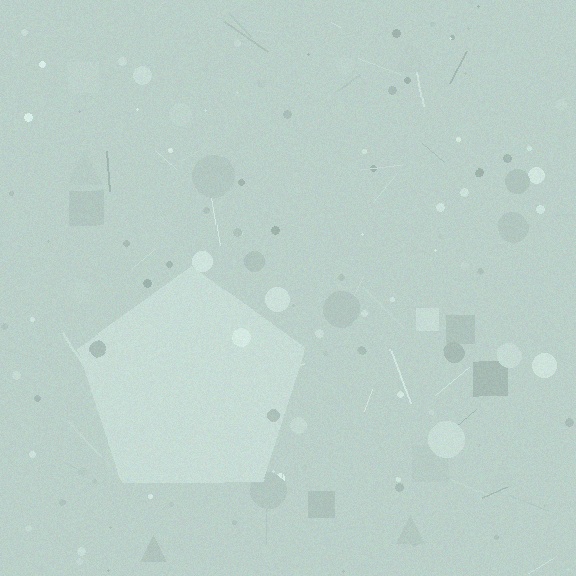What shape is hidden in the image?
A pentagon is hidden in the image.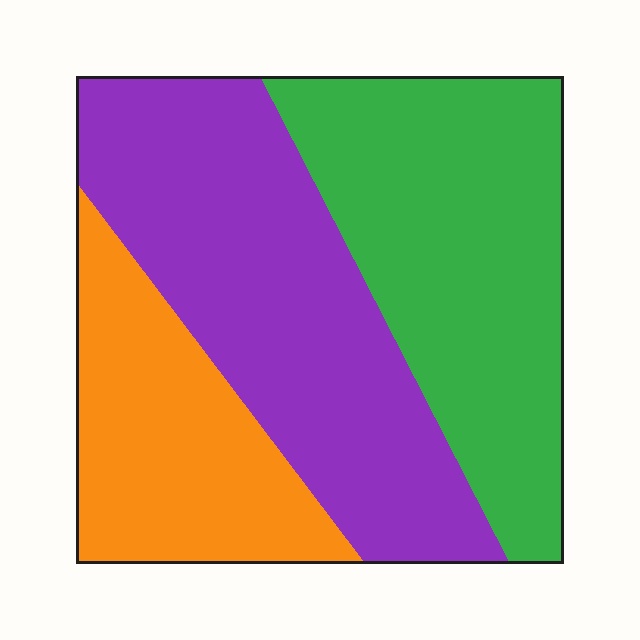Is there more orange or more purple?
Purple.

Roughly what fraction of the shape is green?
Green takes up about three eighths (3/8) of the shape.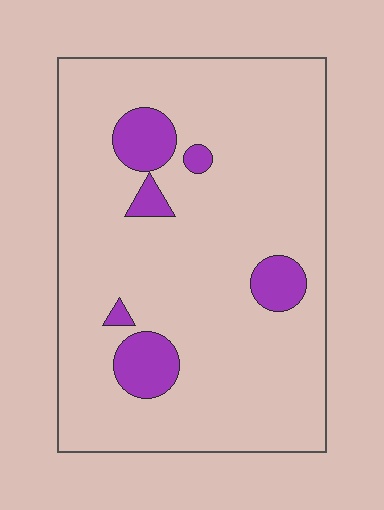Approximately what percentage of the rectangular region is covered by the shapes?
Approximately 10%.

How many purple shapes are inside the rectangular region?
6.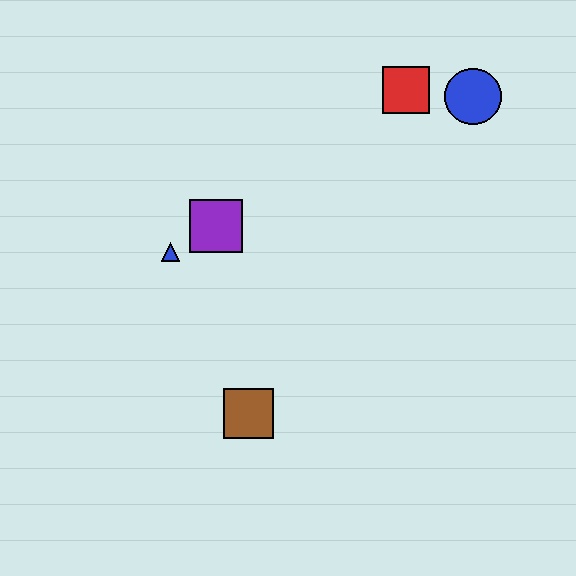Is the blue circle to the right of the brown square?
Yes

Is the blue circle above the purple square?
Yes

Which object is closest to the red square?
The blue circle is closest to the red square.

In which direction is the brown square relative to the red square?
The brown square is below the red square.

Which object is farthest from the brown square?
The blue circle is farthest from the brown square.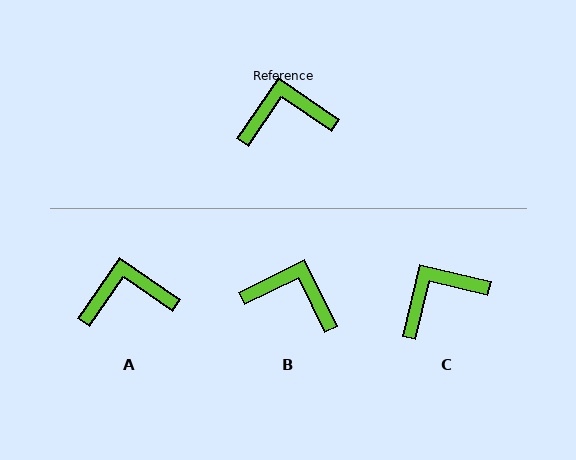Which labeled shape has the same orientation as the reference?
A.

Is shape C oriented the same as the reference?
No, it is off by about 21 degrees.